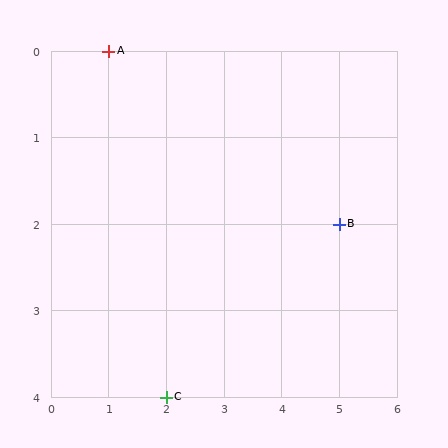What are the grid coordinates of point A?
Point A is at grid coordinates (1, 0).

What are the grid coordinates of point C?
Point C is at grid coordinates (2, 4).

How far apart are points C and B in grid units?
Points C and B are 3 columns and 2 rows apart (about 3.6 grid units diagonally).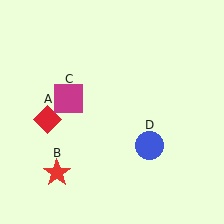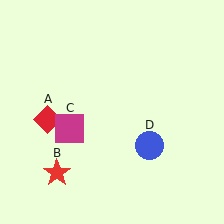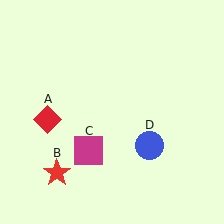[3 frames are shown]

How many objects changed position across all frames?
1 object changed position: magenta square (object C).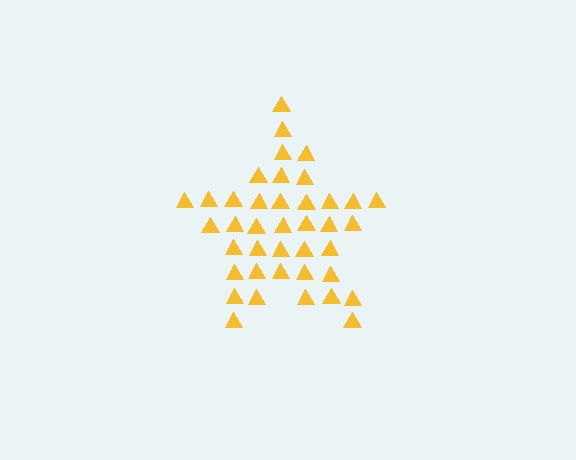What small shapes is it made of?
It is made of small triangles.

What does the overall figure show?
The overall figure shows a star.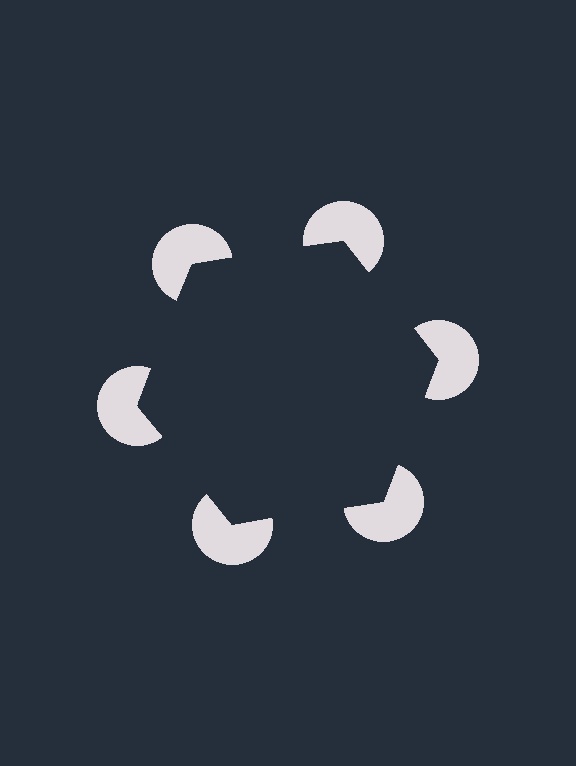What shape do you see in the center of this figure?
An illusory hexagon — its edges are inferred from the aligned wedge cuts in the pac-man discs, not physically drawn.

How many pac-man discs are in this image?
There are 6 — one at each vertex of the illusory hexagon.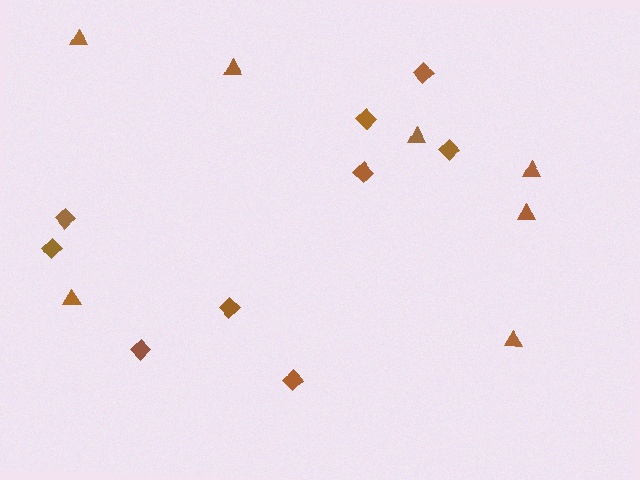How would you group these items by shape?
There are 2 groups: one group of diamonds (9) and one group of triangles (7).